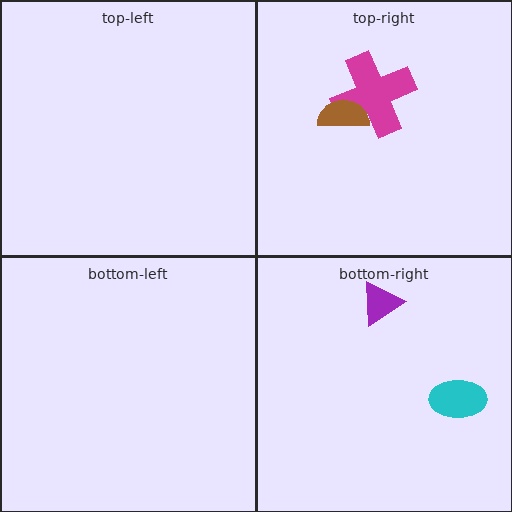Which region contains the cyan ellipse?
The bottom-right region.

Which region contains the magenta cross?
The top-right region.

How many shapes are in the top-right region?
2.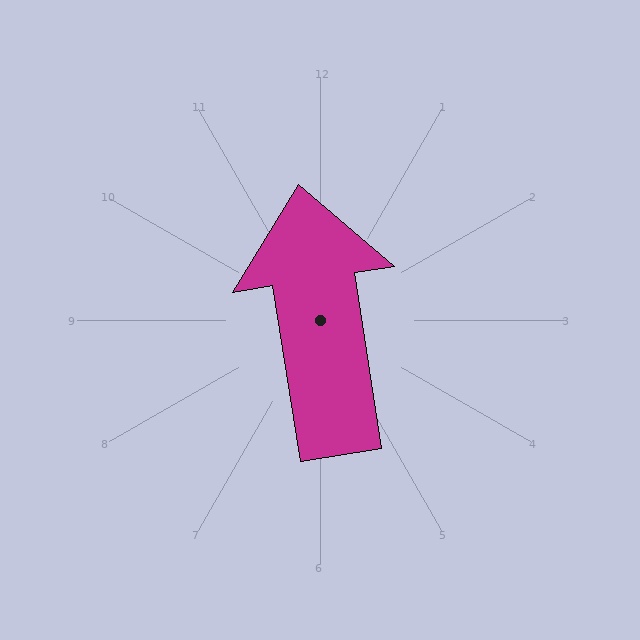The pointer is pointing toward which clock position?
Roughly 12 o'clock.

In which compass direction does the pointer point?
North.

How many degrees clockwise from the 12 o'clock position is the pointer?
Approximately 351 degrees.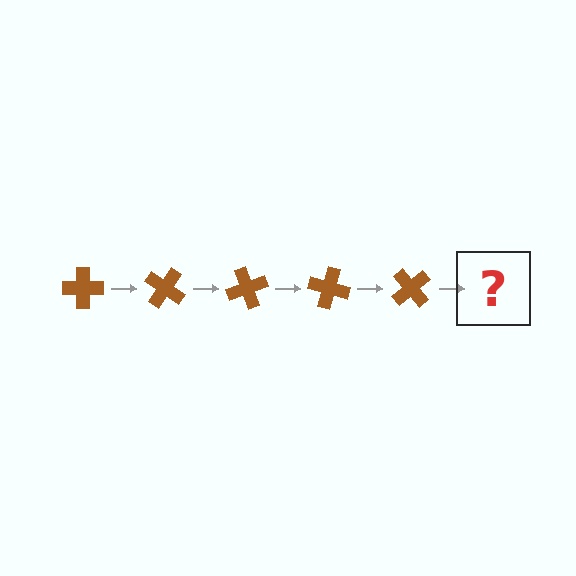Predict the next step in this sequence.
The next step is a brown cross rotated 175 degrees.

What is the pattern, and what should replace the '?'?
The pattern is that the cross rotates 35 degrees each step. The '?' should be a brown cross rotated 175 degrees.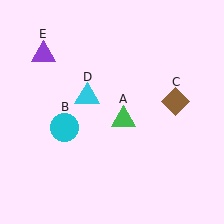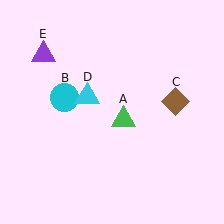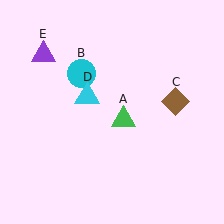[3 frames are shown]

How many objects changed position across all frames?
1 object changed position: cyan circle (object B).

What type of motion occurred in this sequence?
The cyan circle (object B) rotated clockwise around the center of the scene.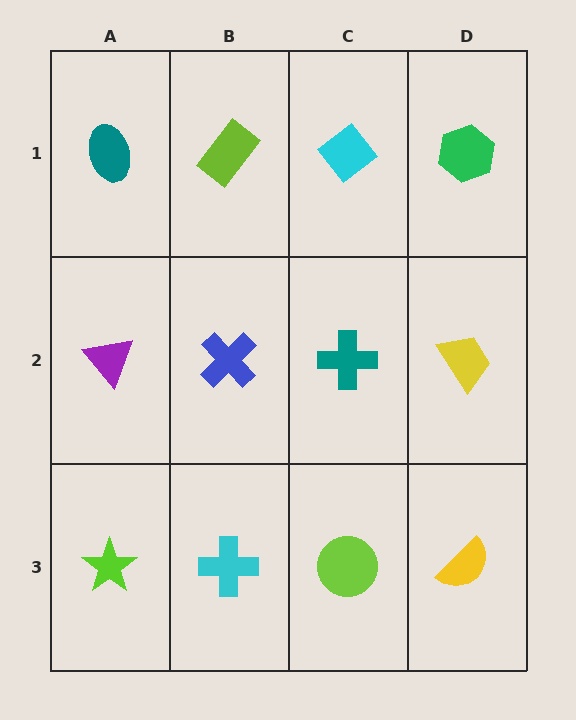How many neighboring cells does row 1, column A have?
2.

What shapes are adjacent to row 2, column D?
A green hexagon (row 1, column D), a yellow semicircle (row 3, column D), a teal cross (row 2, column C).